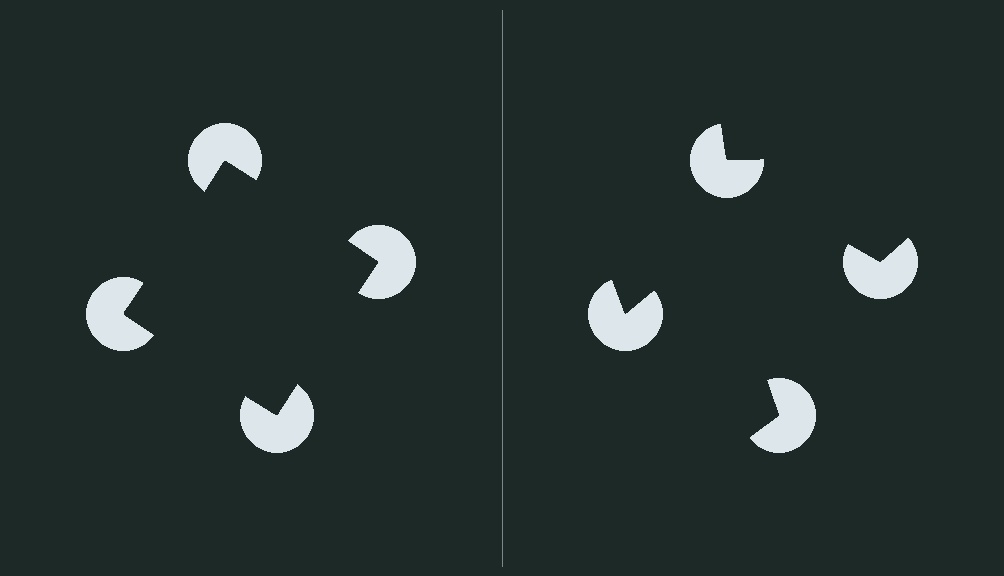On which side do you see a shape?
An illusory square appears on the left side. On the right side the wedge cuts are rotated, so no coherent shape forms.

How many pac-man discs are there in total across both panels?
8 — 4 on each side.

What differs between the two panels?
The pac-man discs are positioned identically on both sides; only the wedge orientations differ. On the left they align to a square; on the right they are misaligned.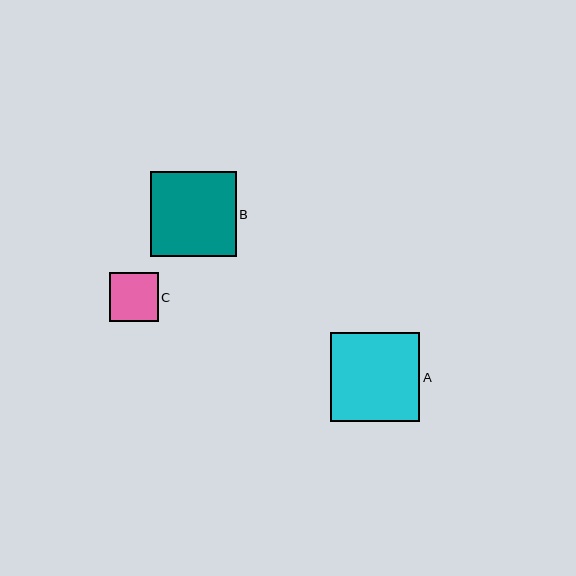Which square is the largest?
Square A is the largest with a size of approximately 89 pixels.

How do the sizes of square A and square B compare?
Square A and square B are approximately the same size.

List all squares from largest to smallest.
From largest to smallest: A, B, C.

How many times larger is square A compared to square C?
Square A is approximately 1.8 times the size of square C.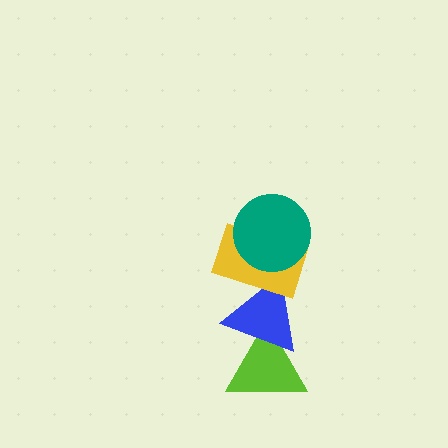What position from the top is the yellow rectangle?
The yellow rectangle is 2nd from the top.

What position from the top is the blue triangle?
The blue triangle is 3rd from the top.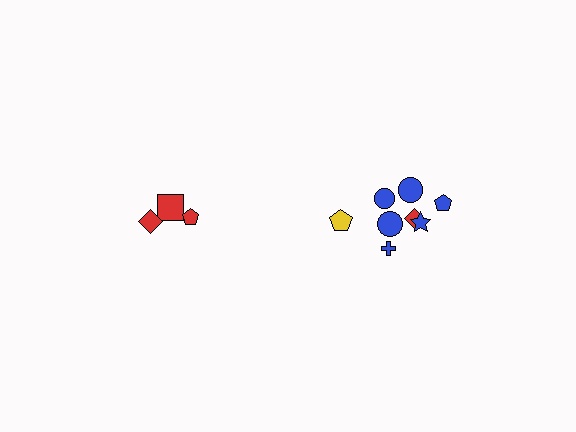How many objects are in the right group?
There are 8 objects.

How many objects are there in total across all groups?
There are 11 objects.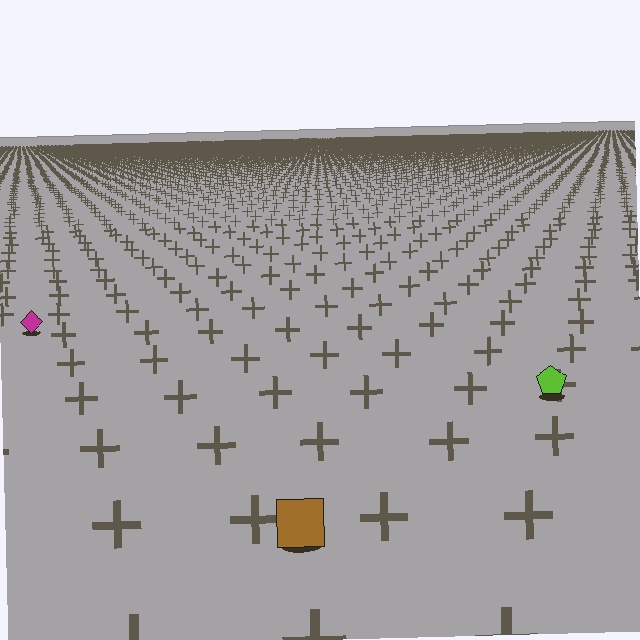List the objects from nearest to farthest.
From nearest to farthest: the brown square, the lime pentagon, the magenta diamond.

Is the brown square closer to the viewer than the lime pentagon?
Yes. The brown square is closer — you can tell from the texture gradient: the ground texture is coarser near it.